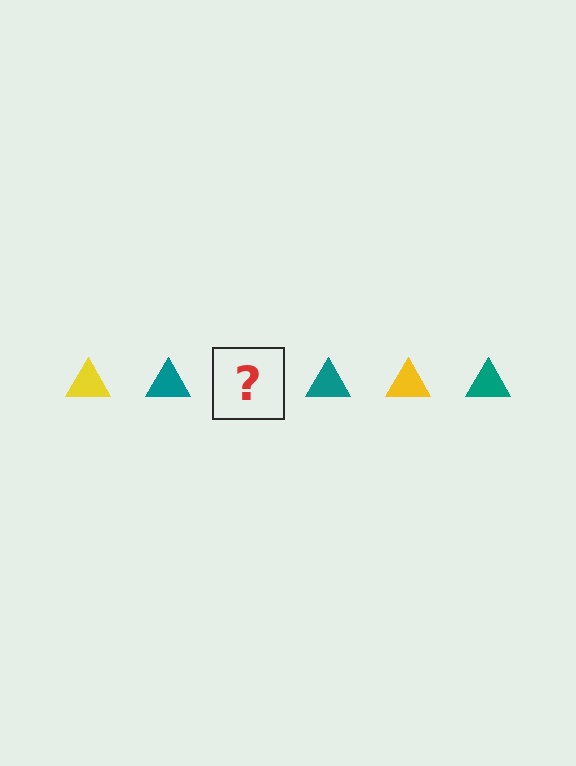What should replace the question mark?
The question mark should be replaced with a yellow triangle.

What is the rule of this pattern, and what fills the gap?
The rule is that the pattern cycles through yellow, teal triangles. The gap should be filled with a yellow triangle.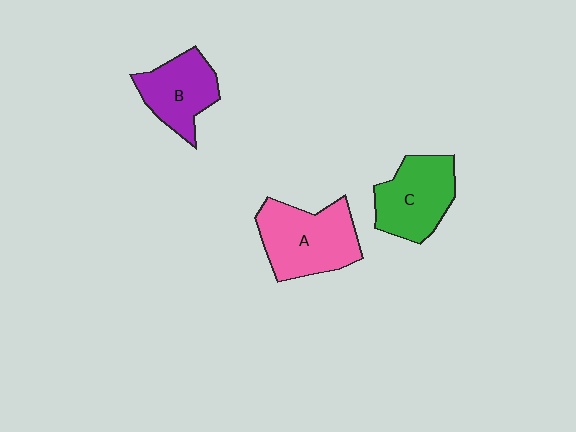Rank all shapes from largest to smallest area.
From largest to smallest: A (pink), C (green), B (purple).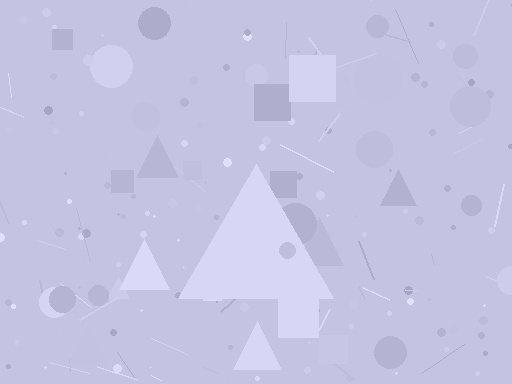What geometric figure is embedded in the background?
A triangle is embedded in the background.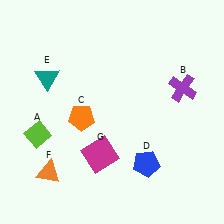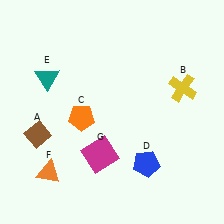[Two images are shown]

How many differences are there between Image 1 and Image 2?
There are 2 differences between the two images.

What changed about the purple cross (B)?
In Image 1, B is purple. In Image 2, it changed to yellow.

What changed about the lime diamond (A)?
In Image 1, A is lime. In Image 2, it changed to brown.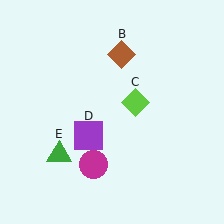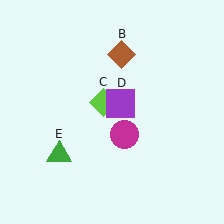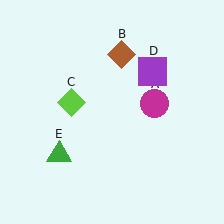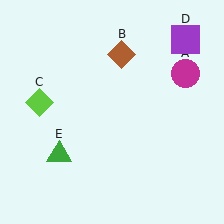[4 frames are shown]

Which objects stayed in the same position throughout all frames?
Brown diamond (object B) and green triangle (object E) remained stationary.